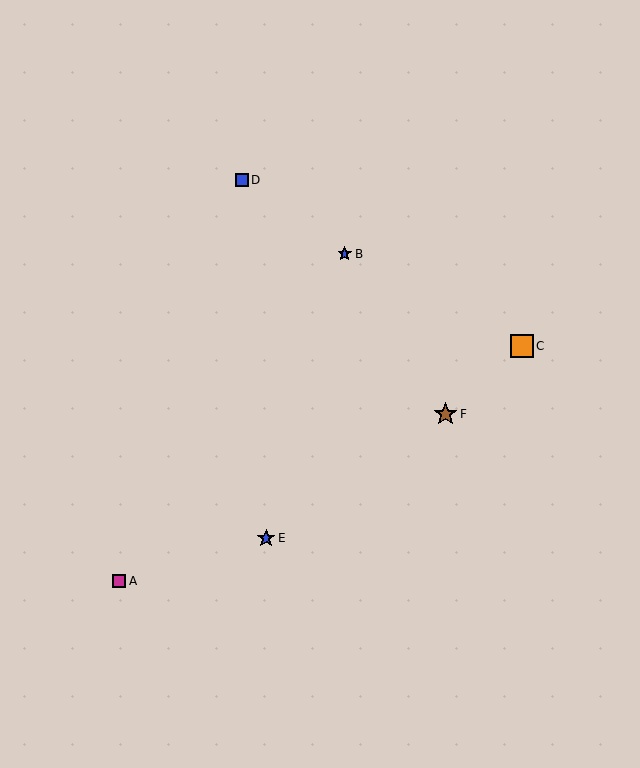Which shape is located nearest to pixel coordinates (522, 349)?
The orange square (labeled C) at (522, 346) is nearest to that location.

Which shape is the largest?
The brown star (labeled F) is the largest.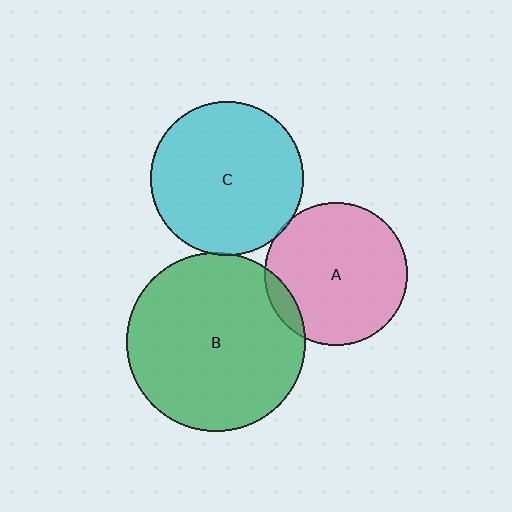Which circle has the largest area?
Circle B (green).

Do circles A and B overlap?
Yes.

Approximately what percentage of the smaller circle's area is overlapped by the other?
Approximately 10%.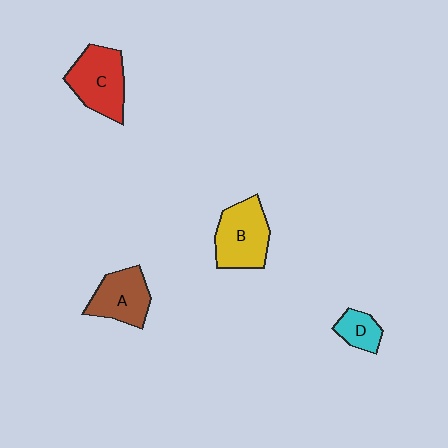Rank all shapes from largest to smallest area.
From largest to smallest: C (red), B (yellow), A (brown), D (cyan).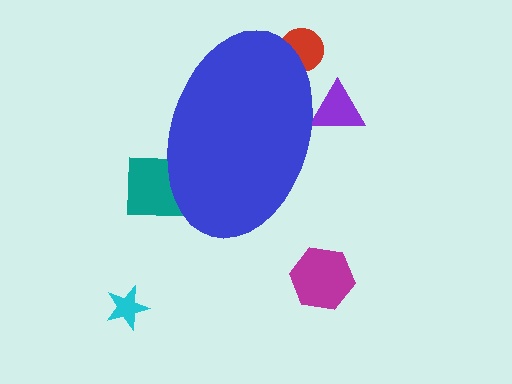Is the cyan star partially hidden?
No, the cyan star is fully visible.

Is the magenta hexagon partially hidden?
No, the magenta hexagon is fully visible.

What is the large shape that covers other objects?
A blue ellipse.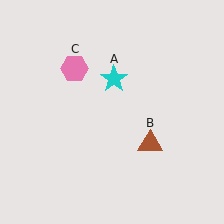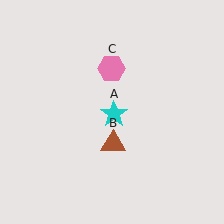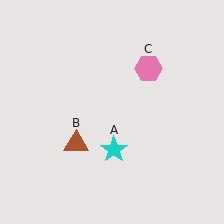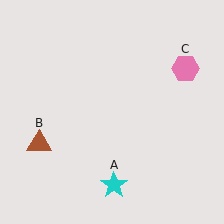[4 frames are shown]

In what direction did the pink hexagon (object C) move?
The pink hexagon (object C) moved right.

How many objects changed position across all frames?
3 objects changed position: cyan star (object A), brown triangle (object B), pink hexagon (object C).